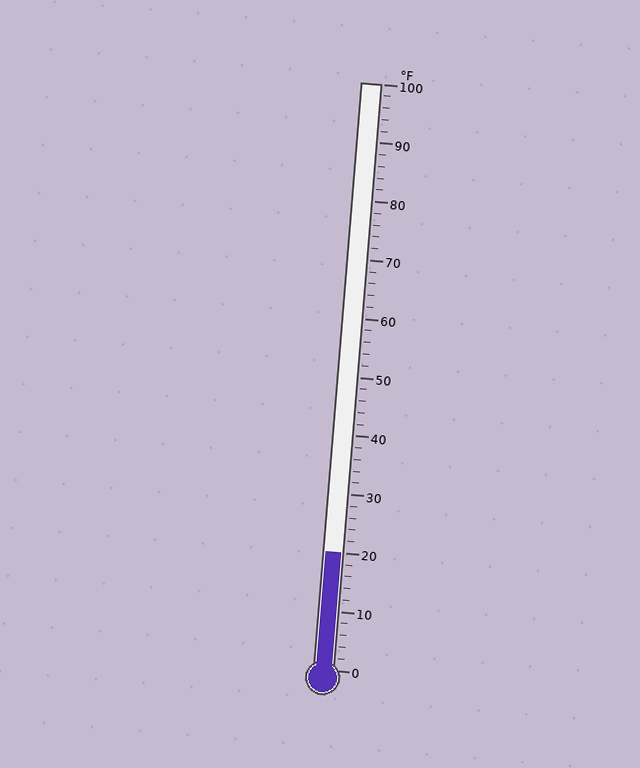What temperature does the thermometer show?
The thermometer shows approximately 20°F.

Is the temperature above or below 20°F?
The temperature is at 20°F.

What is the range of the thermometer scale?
The thermometer scale ranges from 0°F to 100°F.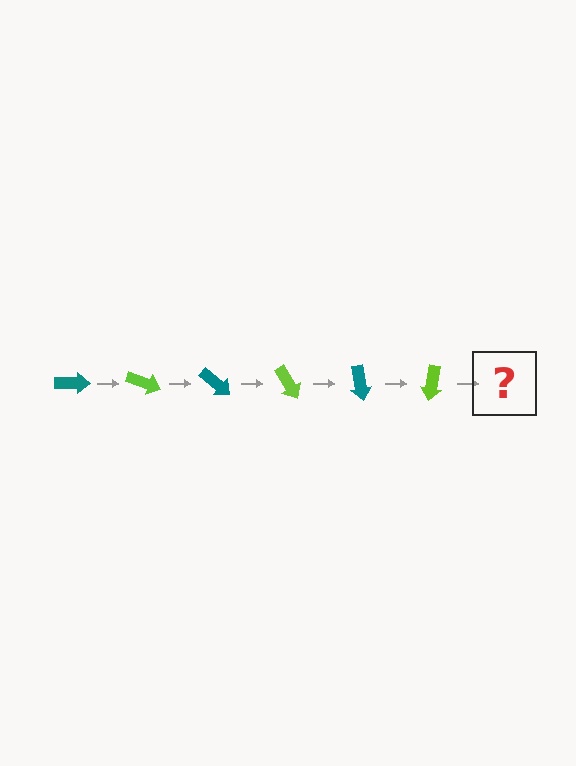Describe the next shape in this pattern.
It should be a teal arrow, rotated 120 degrees from the start.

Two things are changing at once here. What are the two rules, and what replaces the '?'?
The two rules are that it rotates 20 degrees each step and the color cycles through teal and lime. The '?' should be a teal arrow, rotated 120 degrees from the start.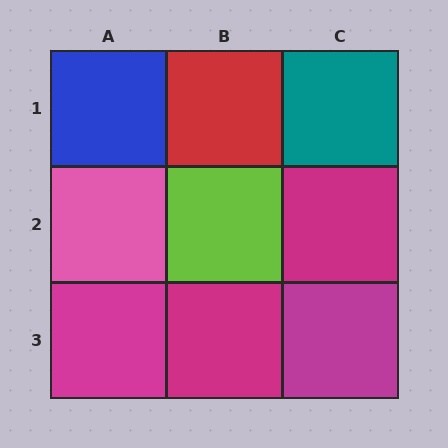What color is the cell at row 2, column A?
Pink.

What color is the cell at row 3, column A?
Magenta.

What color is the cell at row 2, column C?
Magenta.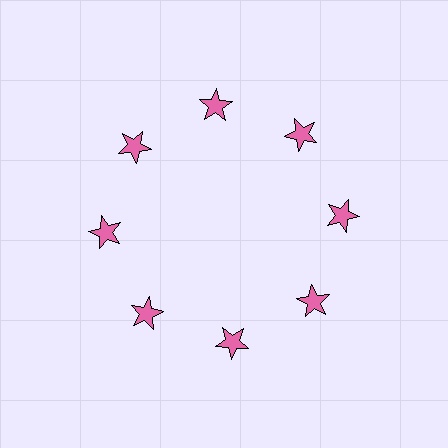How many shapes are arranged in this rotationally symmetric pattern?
There are 8 shapes, arranged in 8 groups of 1.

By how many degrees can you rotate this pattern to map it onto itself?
The pattern maps onto itself every 45 degrees of rotation.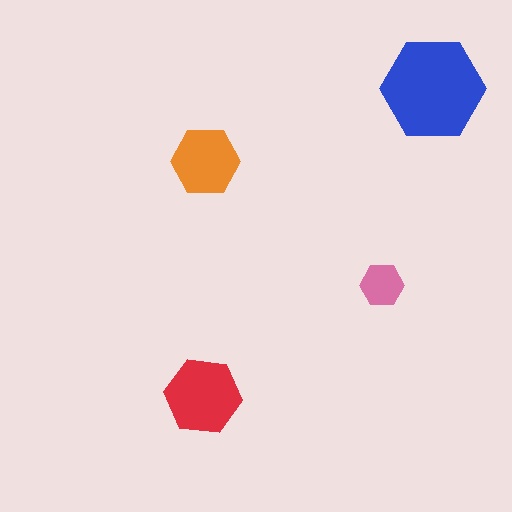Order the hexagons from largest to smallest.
the blue one, the red one, the orange one, the pink one.